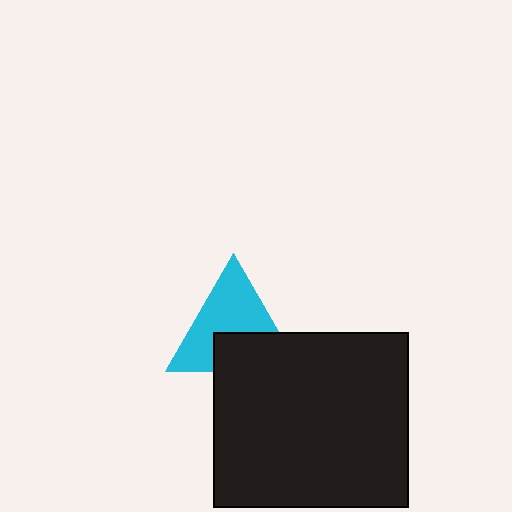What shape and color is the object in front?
The object in front is a black rectangle.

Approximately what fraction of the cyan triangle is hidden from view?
Roughly 38% of the cyan triangle is hidden behind the black rectangle.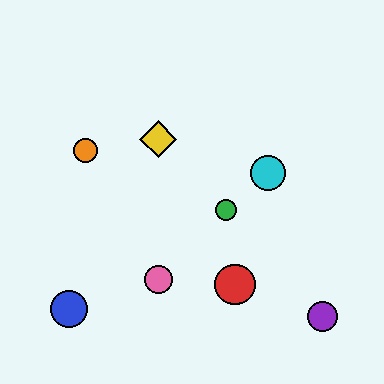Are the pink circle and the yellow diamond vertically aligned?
Yes, both are at x≈158.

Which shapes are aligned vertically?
The yellow diamond, the pink circle are aligned vertically.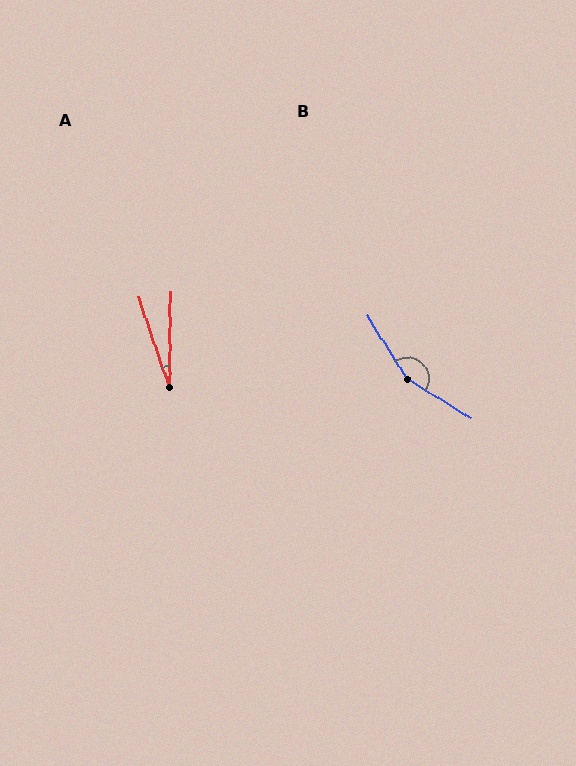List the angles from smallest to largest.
A (20°), B (154°).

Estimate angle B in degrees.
Approximately 154 degrees.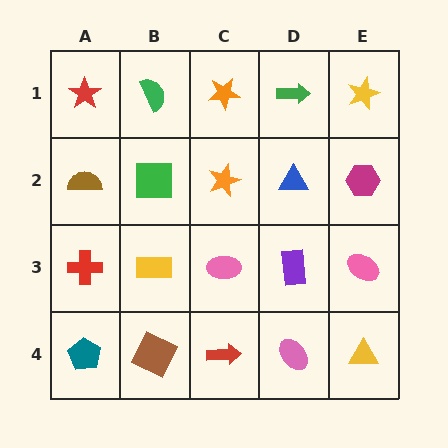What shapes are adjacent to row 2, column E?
A yellow star (row 1, column E), a pink ellipse (row 3, column E), a blue triangle (row 2, column D).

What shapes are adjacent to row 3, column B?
A green square (row 2, column B), a brown square (row 4, column B), a red cross (row 3, column A), a pink ellipse (row 3, column C).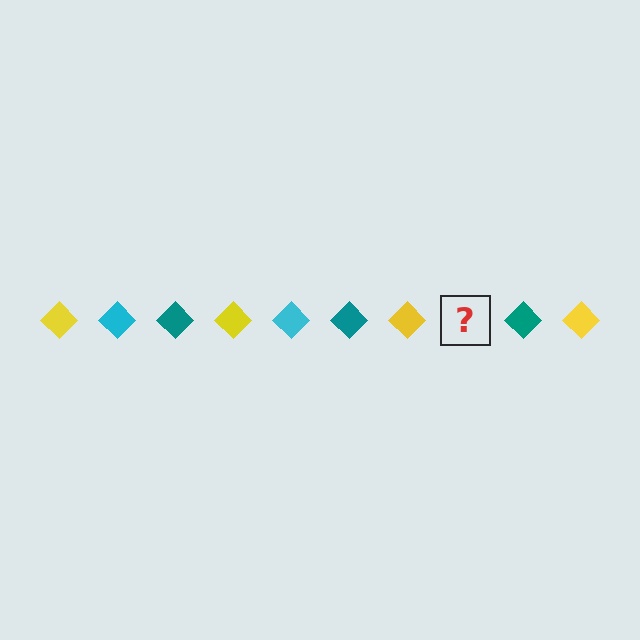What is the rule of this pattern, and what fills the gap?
The rule is that the pattern cycles through yellow, cyan, teal diamonds. The gap should be filled with a cyan diamond.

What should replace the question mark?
The question mark should be replaced with a cyan diamond.